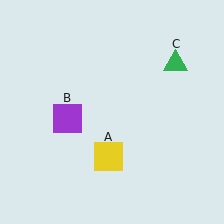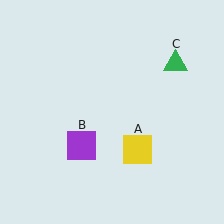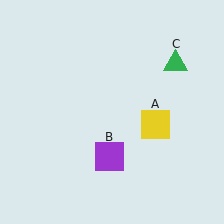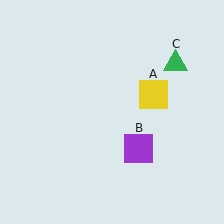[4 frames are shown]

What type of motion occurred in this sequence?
The yellow square (object A), purple square (object B) rotated counterclockwise around the center of the scene.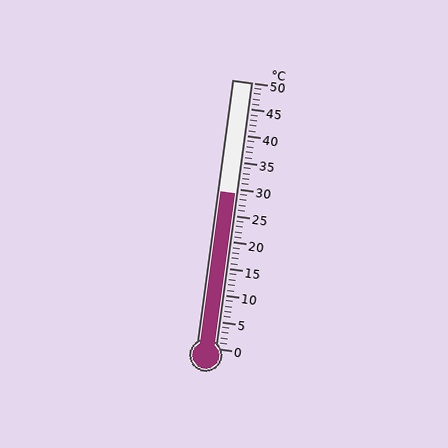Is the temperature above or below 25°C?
The temperature is above 25°C.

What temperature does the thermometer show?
The thermometer shows approximately 29°C.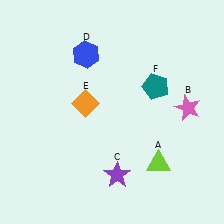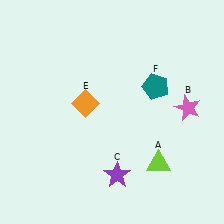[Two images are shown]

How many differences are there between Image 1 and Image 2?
There is 1 difference between the two images.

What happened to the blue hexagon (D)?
The blue hexagon (D) was removed in Image 2. It was in the top-left area of Image 1.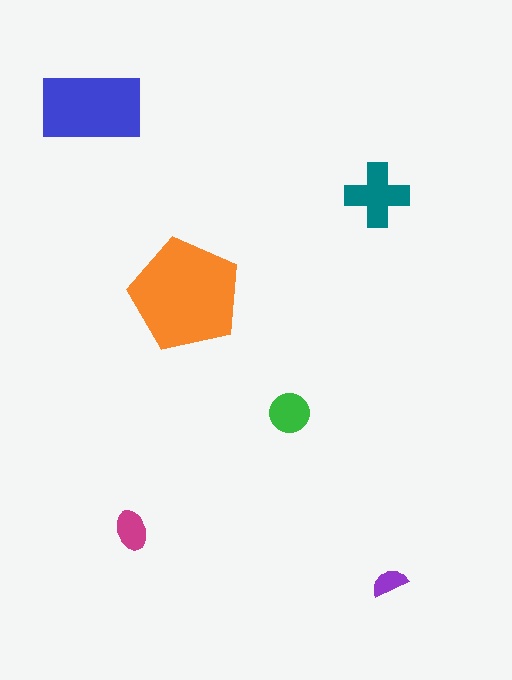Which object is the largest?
The orange pentagon.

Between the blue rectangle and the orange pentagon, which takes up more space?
The orange pentagon.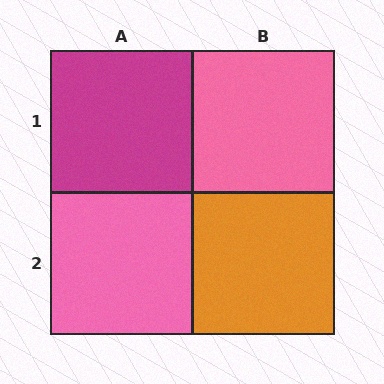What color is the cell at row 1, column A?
Magenta.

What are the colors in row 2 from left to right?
Pink, orange.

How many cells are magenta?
1 cell is magenta.